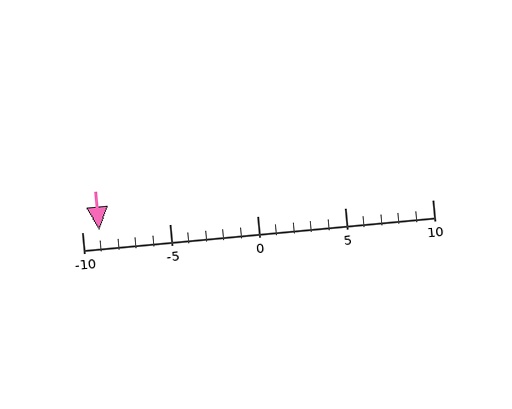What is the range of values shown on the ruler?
The ruler shows values from -10 to 10.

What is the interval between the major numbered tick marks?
The major tick marks are spaced 5 units apart.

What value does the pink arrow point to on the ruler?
The pink arrow points to approximately -9.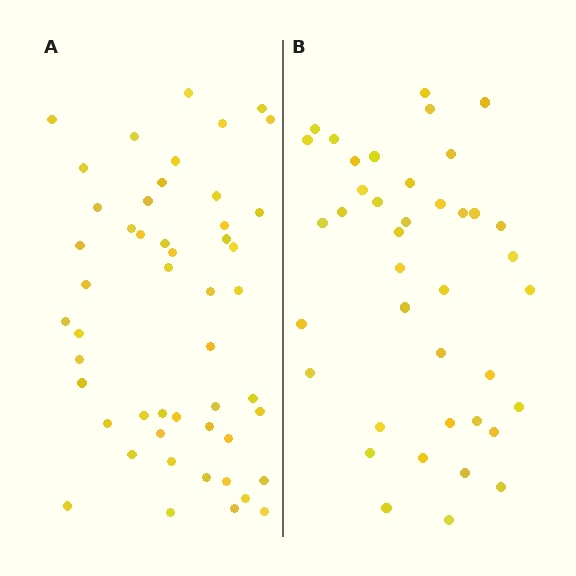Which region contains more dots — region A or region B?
Region A (the left region) has more dots.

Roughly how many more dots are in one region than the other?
Region A has roughly 10 or so more dots than region B.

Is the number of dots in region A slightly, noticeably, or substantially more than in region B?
Region A has noticeably more, but not dramatically so. The ratio is roughly 1.2 to 1.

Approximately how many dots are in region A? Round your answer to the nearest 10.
About 50 dots.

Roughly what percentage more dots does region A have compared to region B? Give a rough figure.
About 25% more.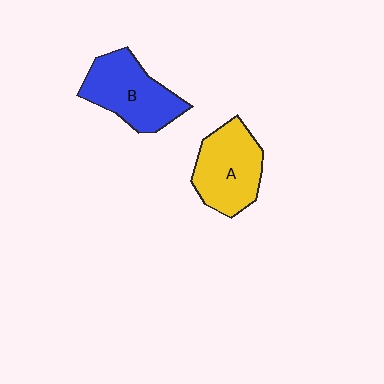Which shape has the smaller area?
Shape A (yellow).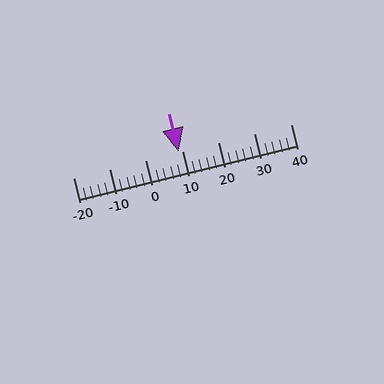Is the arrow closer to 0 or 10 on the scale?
The arrow is closer to 10.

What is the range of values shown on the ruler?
The ruler shows values from -20 to 40.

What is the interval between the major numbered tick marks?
The major tick marks are spaced 10 units apart.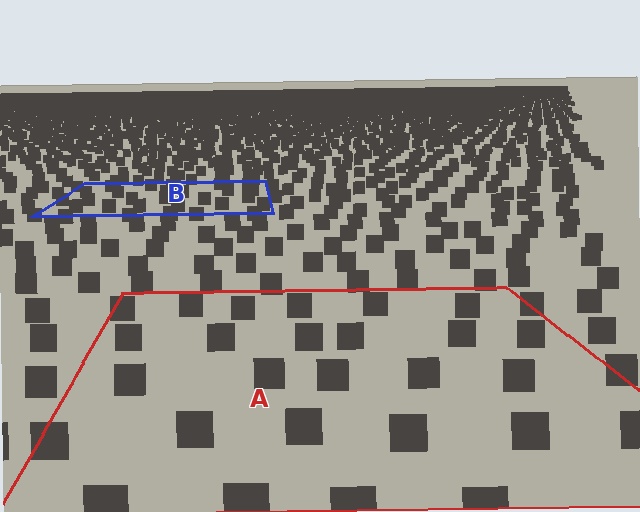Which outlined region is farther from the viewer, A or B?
Region B is farther from the viewer — the texture elements inside it appear smaller and more densely packed.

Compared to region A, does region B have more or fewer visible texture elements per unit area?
Region B has more texture elements per unit area — they are packed more densely because it is farther away.